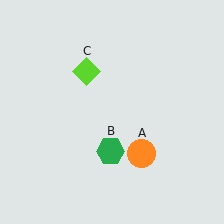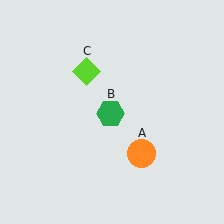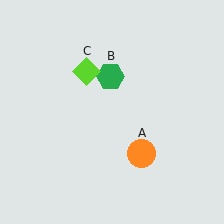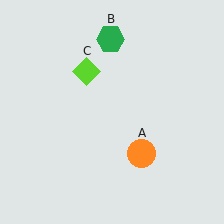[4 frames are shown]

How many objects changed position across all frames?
1 object changed position: green hexagon (object B).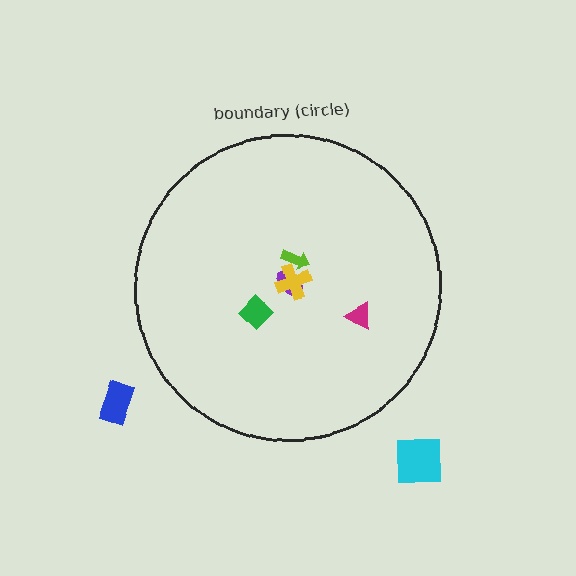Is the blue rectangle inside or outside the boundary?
Outside.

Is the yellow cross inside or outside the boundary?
Inside.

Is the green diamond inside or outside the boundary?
Inside.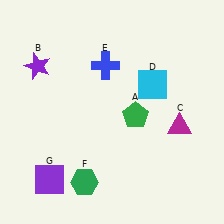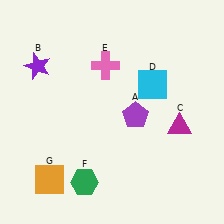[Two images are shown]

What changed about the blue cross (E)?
In Image 1, E is blue. In Image 2, it changed to pink.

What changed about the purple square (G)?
In Image 1, G is purple. In Image 2, it changed to orange.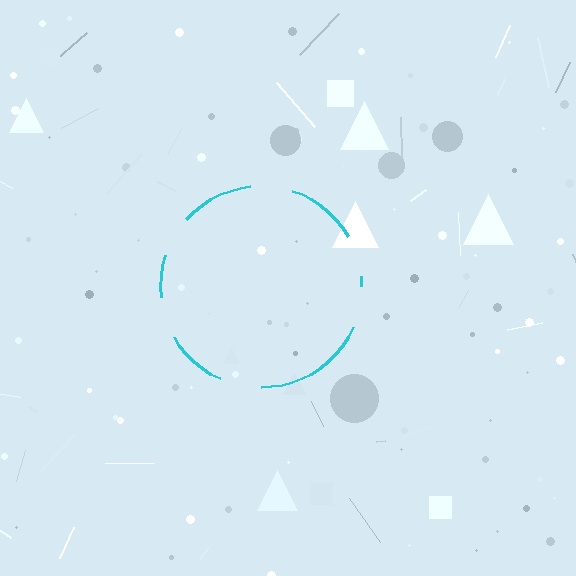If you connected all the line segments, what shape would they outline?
They would outline a circle.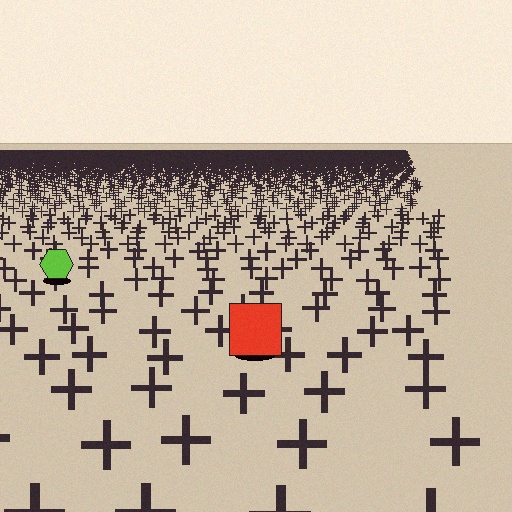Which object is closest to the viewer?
The red square is closest. The texture marks near it are larger and more spread out.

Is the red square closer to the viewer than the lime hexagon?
Yes. The red square is closer — you can tell from the texture gradient: the ground texture is coarser near it.